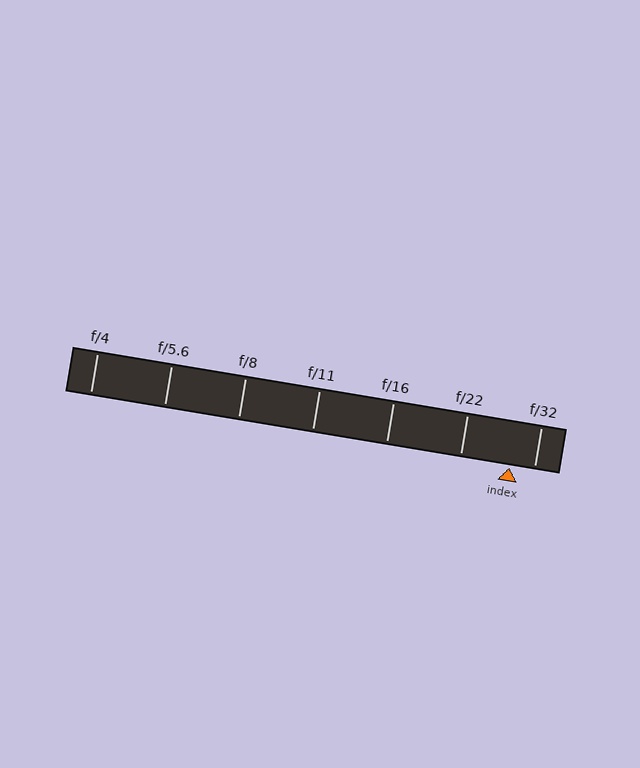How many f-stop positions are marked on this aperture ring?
There are 7 f-stop positions marked.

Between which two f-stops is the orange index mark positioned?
The index mark is between f/22 and f/32.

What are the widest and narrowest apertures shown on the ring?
The widest aperture shown is f/4 and the narrowest is f/32.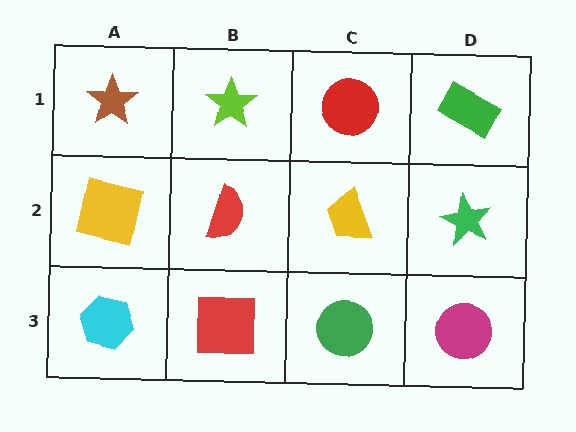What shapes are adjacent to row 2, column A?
A brown star (row 1, column A), a cyan hexagon (row 3, column A), a red semicircle (row 2, column B).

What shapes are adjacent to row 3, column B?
A red semicircle (row 2, column B), a cyan hexagon (row 3, column A), a green circle (row 3, column C).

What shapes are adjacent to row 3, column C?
A yellow trapezoid (row 2, column C), a red square (row 3, column B), a magenta circle (row 3, column D).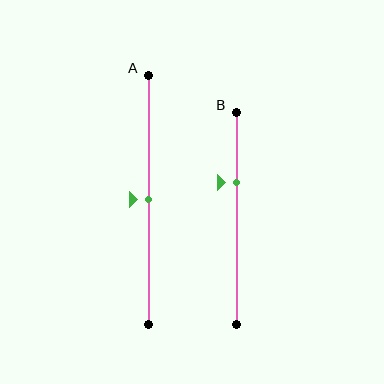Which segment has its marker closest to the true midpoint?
Segment A has its marker closest to the true midpoint.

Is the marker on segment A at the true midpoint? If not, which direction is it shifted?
Yes, the marker on segment A is at the true midpoint.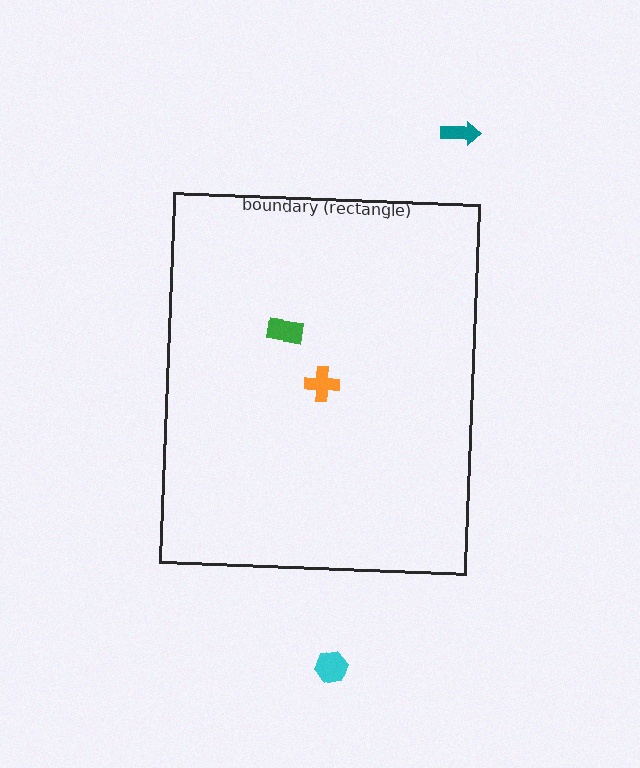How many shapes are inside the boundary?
2 inside, 2 outside.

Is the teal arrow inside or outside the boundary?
Outside.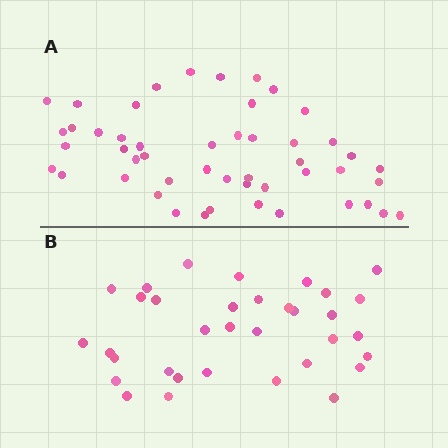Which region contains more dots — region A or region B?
Region A (the top region) has more dots.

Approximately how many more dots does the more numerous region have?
Region A has approximately 15 more dots than region B.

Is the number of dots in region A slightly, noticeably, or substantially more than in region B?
Region A has noticeably more, but not dramatically so. The ratio is roughly 1.4 to 1.